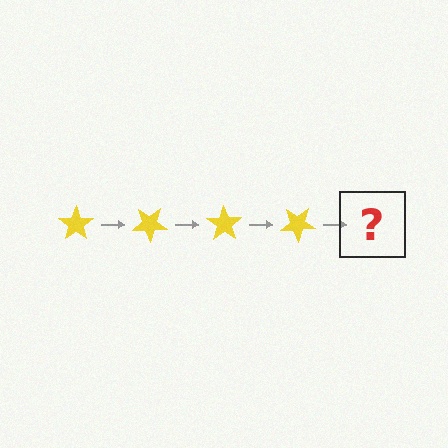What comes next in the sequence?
The next element should be a yellow star rotated 140 degrees.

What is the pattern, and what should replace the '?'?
The pattern is that the star rotates 35 degrees each step. The '?' should be a yellow star rotated 140 degrees.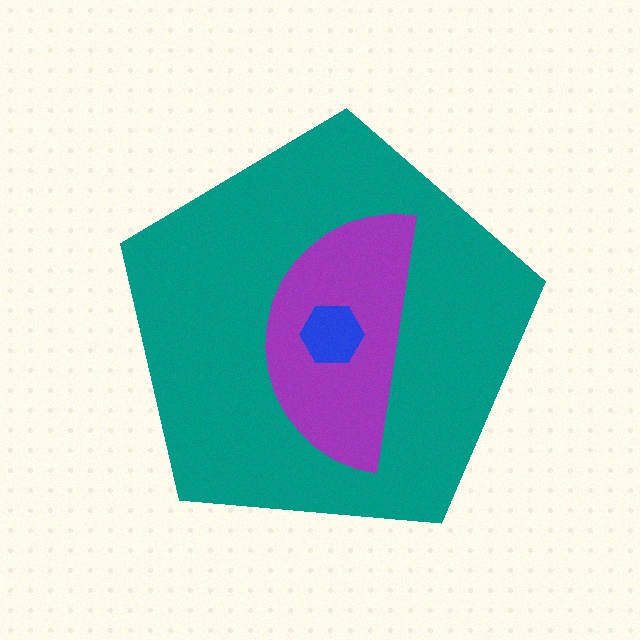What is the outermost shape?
The teal pentagon.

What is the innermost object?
The blue hexagon.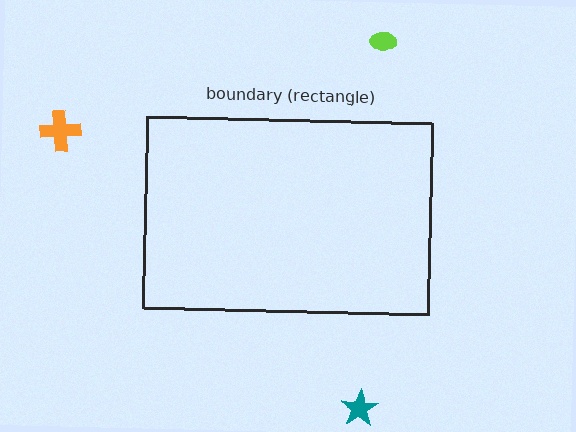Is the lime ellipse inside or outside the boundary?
Outside.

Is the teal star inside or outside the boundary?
Outside.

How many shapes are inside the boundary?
0 inside, 3 outside.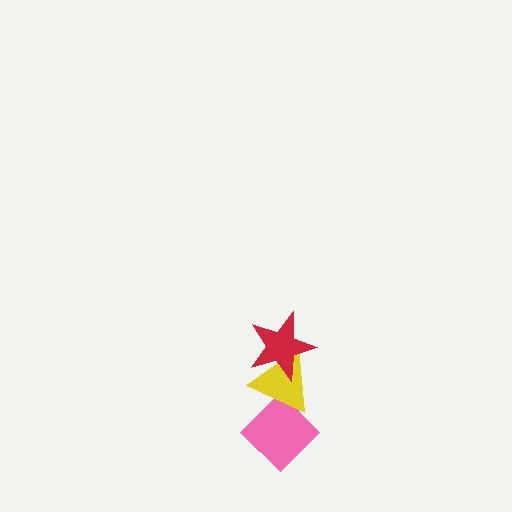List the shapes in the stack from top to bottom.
From top to bottom: the red star, the yellow triangle, the pink diamond.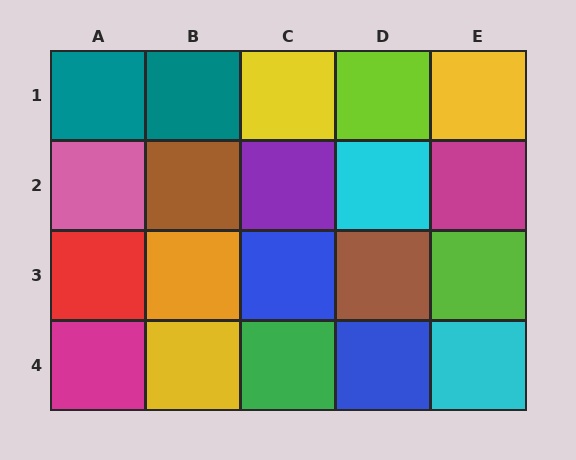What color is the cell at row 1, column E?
Yellow.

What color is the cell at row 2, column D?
Cyan.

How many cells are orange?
1 cell is orange.